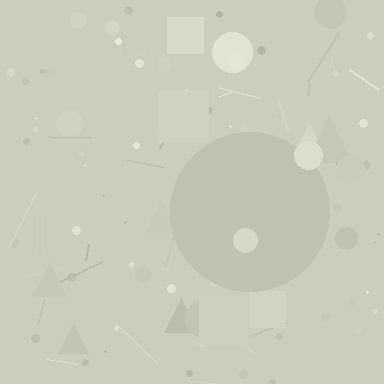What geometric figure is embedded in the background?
A circle is embedded in the background.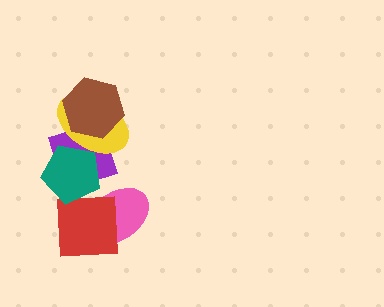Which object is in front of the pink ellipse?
The red square is in front of the pink ellipse.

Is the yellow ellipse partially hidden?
Yes, it is partially covered by another shape.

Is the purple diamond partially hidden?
Yes, it is partially covered by another shape.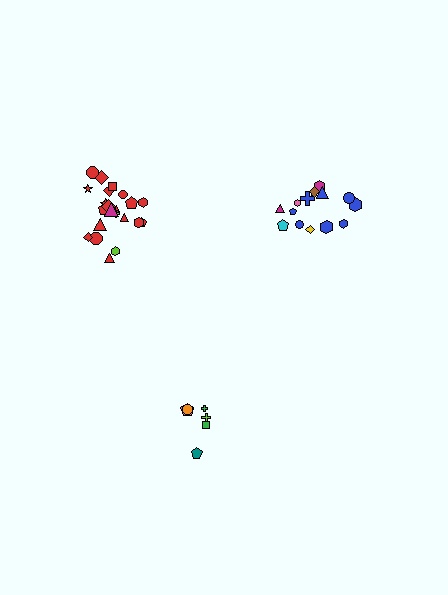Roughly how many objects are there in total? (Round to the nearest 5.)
Roughly 45 objects in total.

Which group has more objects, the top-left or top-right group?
The top-left group.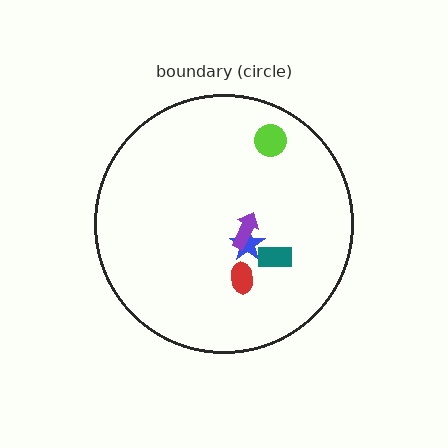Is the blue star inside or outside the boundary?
Inside.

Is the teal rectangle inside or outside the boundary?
Inside.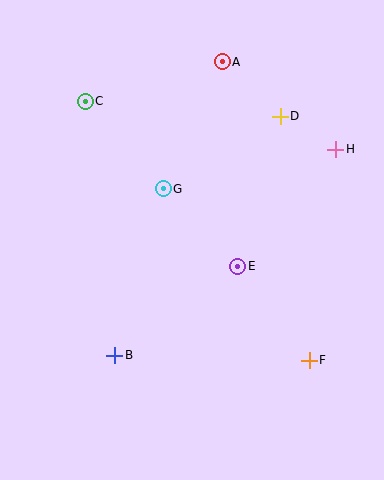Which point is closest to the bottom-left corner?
Point B is closest to the bottom-left corner.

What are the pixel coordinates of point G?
Point G is at (163, 189).